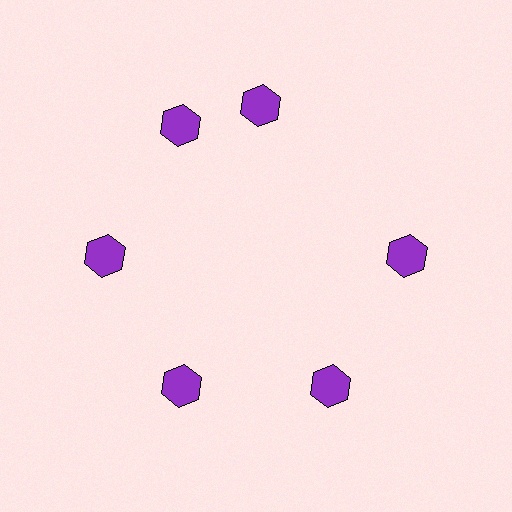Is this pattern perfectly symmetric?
No. The 6 purple hexagons are arranged in a ring, but one element near the 1 o'clock position is rotated out of alignment along the ring, breaking the 6-fold rotational symmetry.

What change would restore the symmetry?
The symmetry would be restored by rotating it back into even spacing with its neighbors so that all 6 hexagons sit at equal angles and equal distance from the center.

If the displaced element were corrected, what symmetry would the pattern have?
It would have 6-fold rotational symmetry — the pattern would map onto itself every 60 degrees.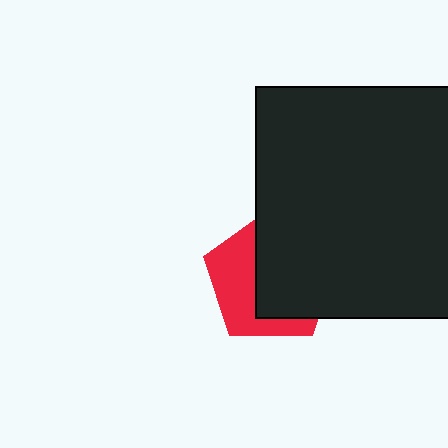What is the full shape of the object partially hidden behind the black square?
The partially hidden object is a red pentagon.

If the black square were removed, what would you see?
You would see the complete red pentagon.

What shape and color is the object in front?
The object in front is a black square.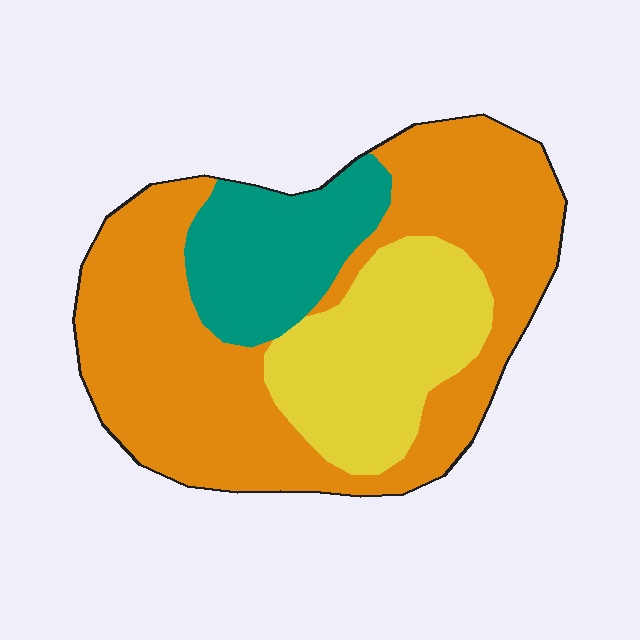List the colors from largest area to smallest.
From largest to smallest: orange, yellow, teal.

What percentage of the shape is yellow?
Yellow covers about 25% of the shape.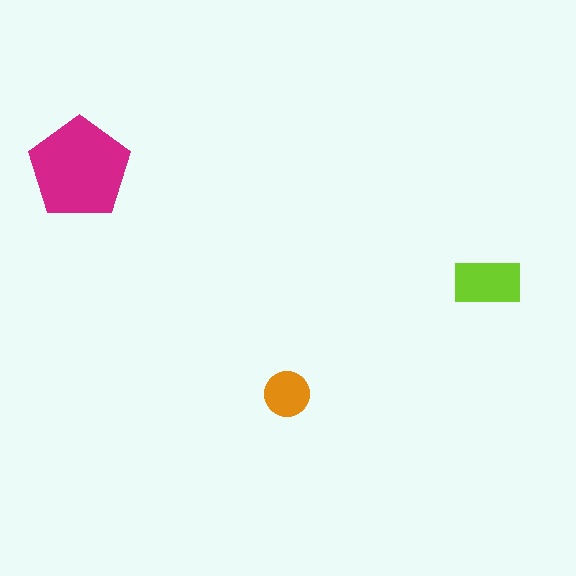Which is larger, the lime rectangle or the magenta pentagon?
The magenta pentagon.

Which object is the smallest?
The orange circle.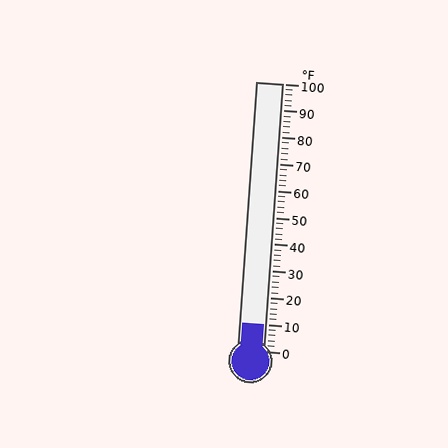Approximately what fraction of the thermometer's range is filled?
The thermometer is filled to approximately 10% of its range.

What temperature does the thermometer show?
The thermometer shows approximately 10°F.